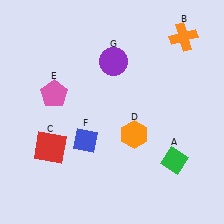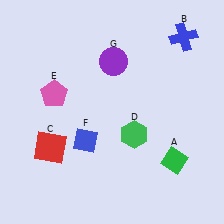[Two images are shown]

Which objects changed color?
B changed from orange to blue. D changed from orange to green.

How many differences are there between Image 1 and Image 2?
There are 2 differences between the two images.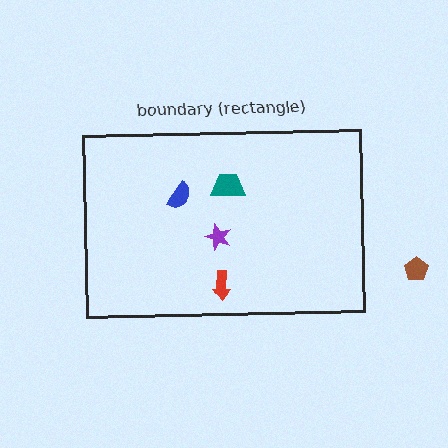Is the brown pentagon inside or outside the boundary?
Outside.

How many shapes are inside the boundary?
4 inside, 1 outside.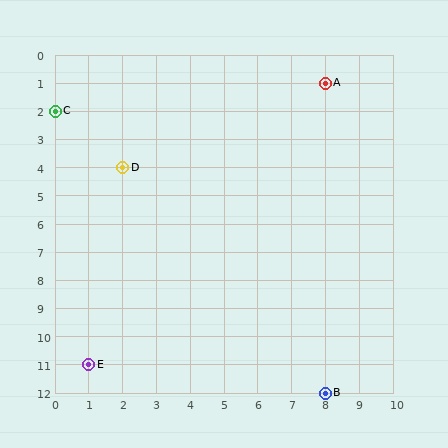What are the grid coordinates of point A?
Point A is at grid coordinates (8, 1).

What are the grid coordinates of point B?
Point B is at grid coordinates (8, 12).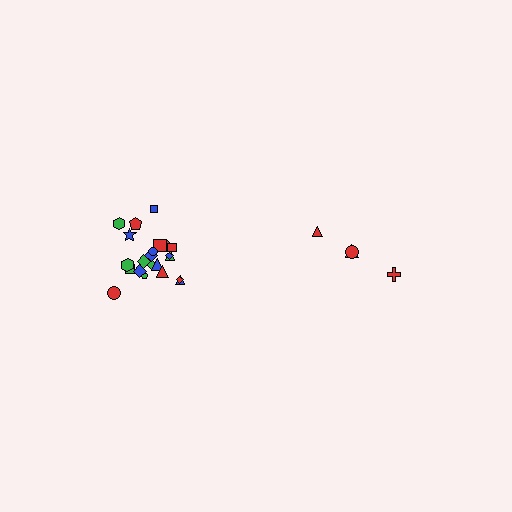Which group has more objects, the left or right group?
The left group.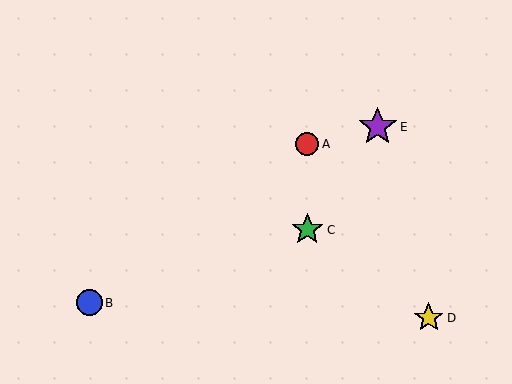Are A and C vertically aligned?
Yes, both are at x≈307.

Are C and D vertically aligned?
No, C is at x≈307 and D is at x≈429.